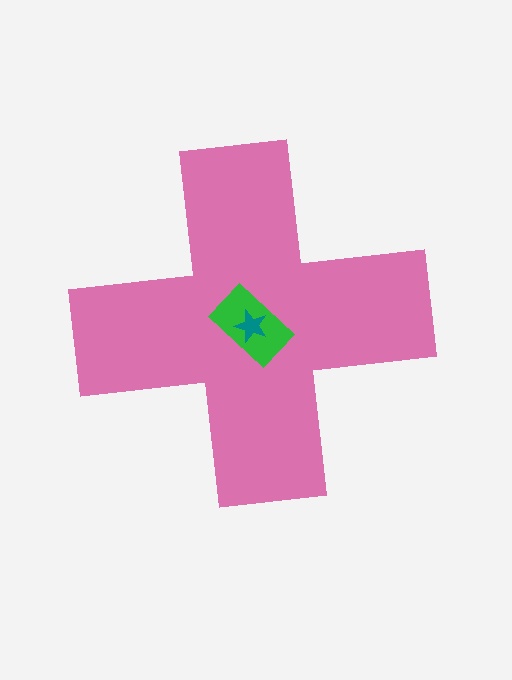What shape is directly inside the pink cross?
The green rectangle.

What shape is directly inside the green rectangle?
The teal star.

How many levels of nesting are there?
3.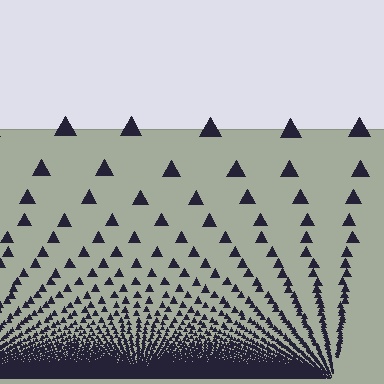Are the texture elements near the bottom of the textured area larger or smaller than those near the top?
Smaller. The gradient is inverted — elements near the bottom are smaller and denser.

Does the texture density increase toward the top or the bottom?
Density increases toward the bottom.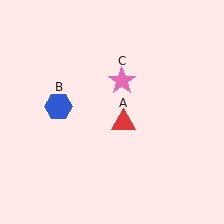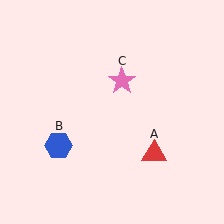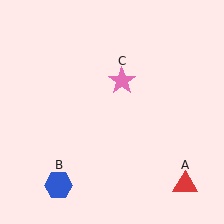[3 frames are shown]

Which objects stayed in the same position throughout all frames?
Pink star (object C) remained stationary.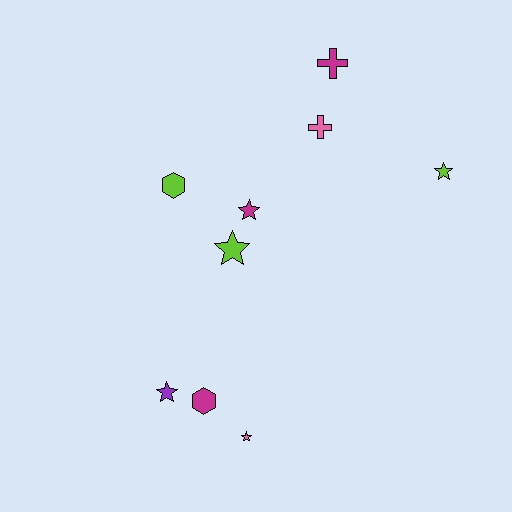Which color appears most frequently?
Lime, with 3 objects.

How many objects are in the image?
There are 9 objects.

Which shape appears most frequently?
Star, with 5 objects.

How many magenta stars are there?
There is 1 magenta star.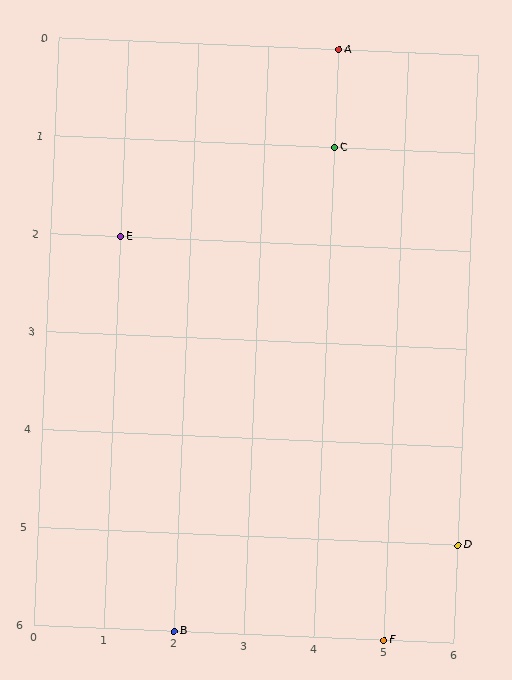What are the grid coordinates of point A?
Point A is at grid coordinates (4, 0).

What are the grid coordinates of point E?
Point E is at grid coordinates (1, 2).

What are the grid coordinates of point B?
Point B is at grid coordinates (2, 6).